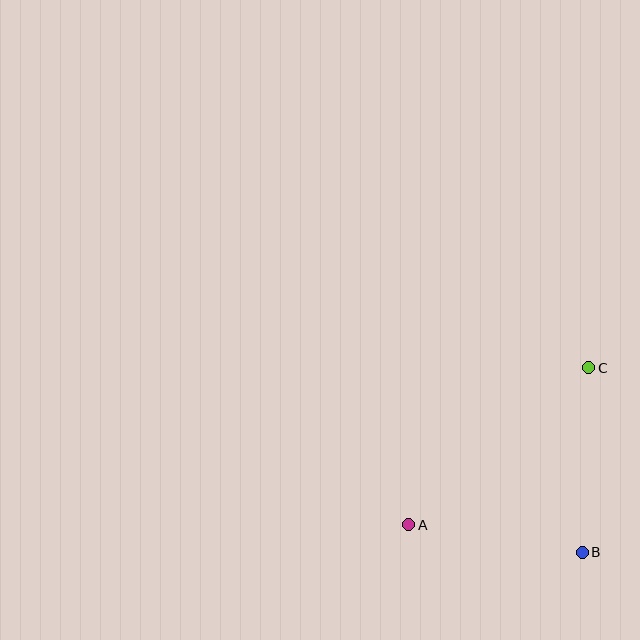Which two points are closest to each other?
Points A and B are closest to each other.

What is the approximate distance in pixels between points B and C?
The distance between B and C is approximately 185 pixels.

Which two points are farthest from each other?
Points A and C are farthest from each other.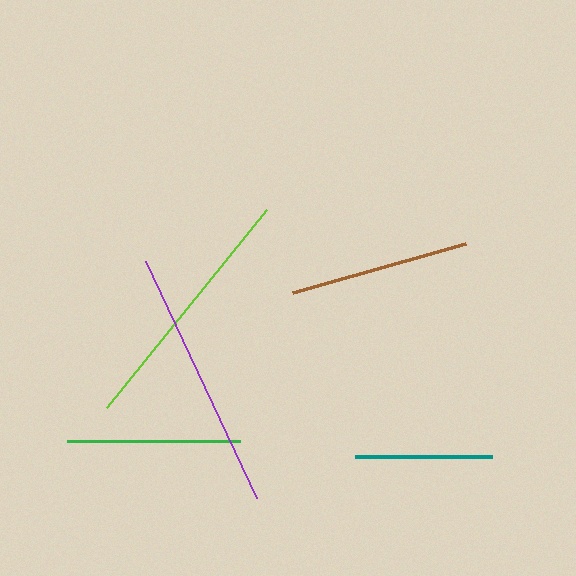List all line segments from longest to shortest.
From longest to shortest: purple, lime, brown, green, teal.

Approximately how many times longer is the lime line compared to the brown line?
The lime line is approximately 1.4 times the length of the brown line.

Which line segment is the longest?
The purple line is the longest at approximately 262 pixels.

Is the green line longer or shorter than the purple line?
The purple line is longer than the green line.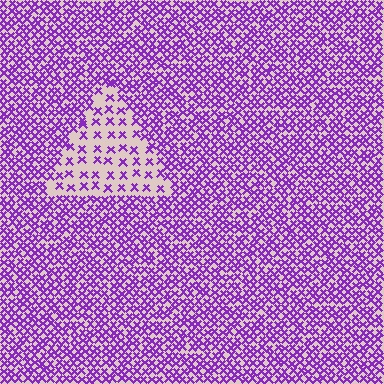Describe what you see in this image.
The image contains small purple elements arranged at two different densities. A triangle-shaped region is visible where the elements are less densely packed than the surrounding area.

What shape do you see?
I see a triangle.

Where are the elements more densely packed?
The elements are more densely packed outside the triangle boundary.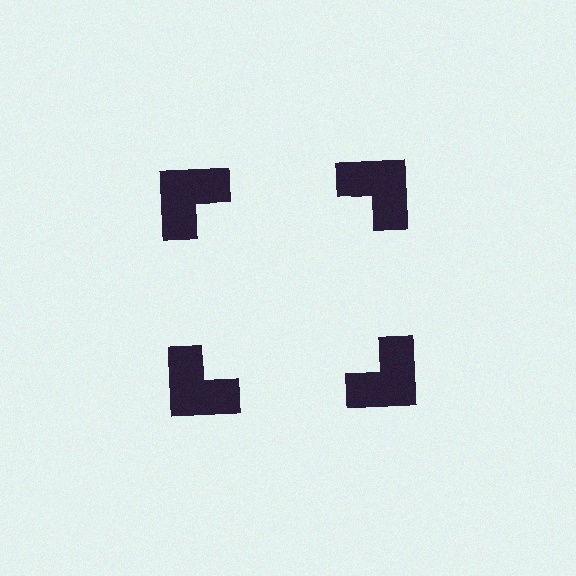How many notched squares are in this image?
There are 4 — one at each vertex of the illusory square.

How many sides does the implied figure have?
4 sides.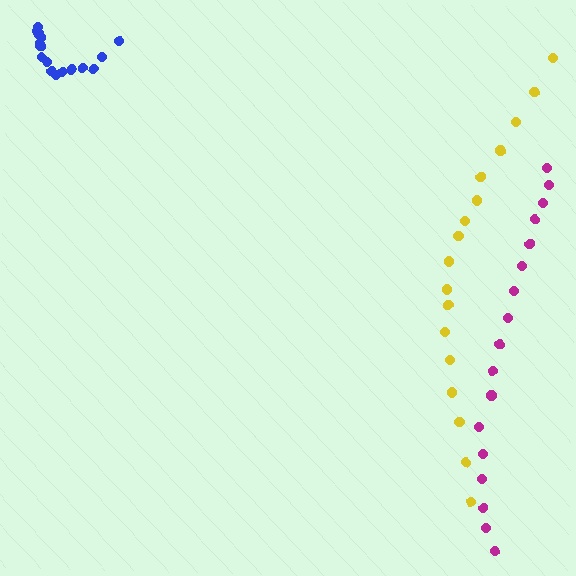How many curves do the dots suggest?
There are 3 distinct paths.